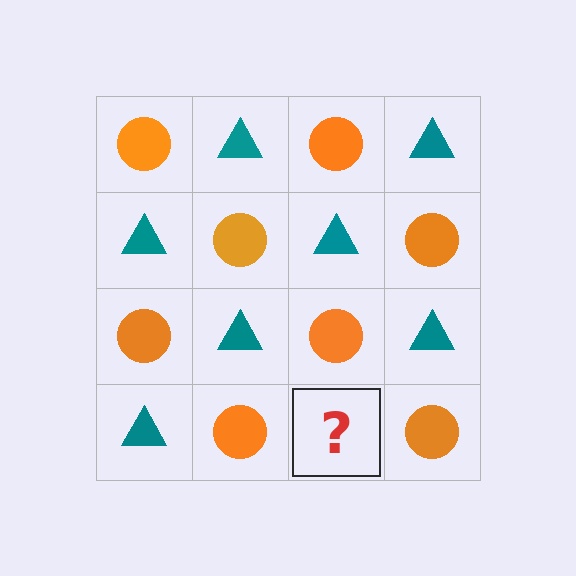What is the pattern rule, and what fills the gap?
The rule is that it alternates orange circle and teal triangle in a checkerboard pattern. The gap should be filled with a teal triangle.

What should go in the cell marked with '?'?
The missing cell should contain a teal triangle.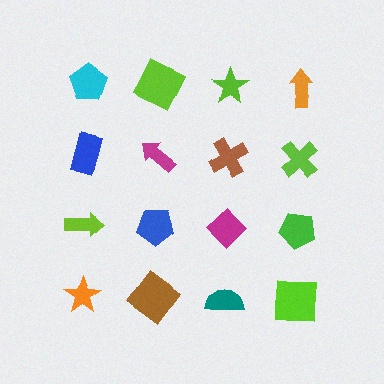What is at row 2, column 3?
A brown cross.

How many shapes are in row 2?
4 shapes.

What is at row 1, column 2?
A lime square.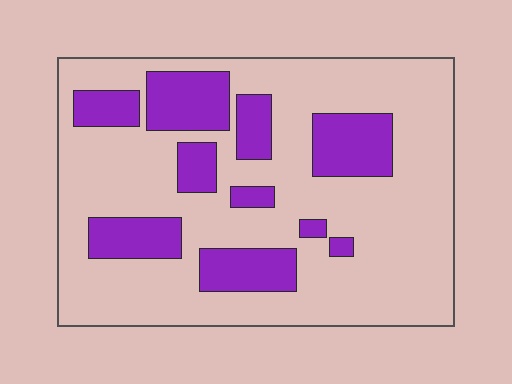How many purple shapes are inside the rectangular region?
10.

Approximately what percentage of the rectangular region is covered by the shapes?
Approximately 25%.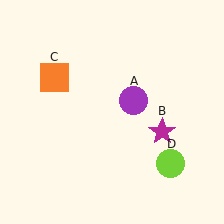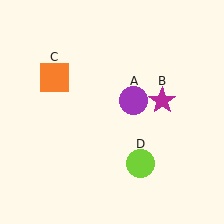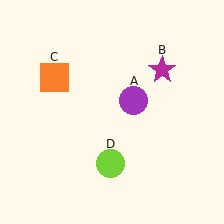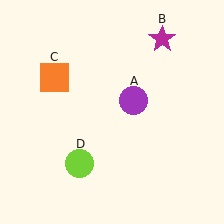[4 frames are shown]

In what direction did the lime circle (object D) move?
The lime circle (object D) moved left.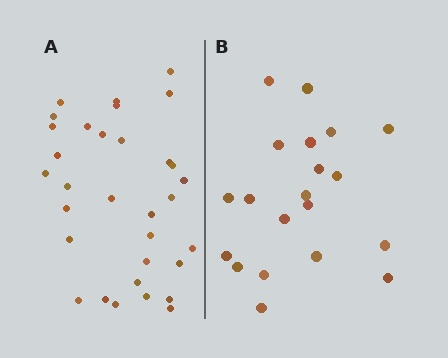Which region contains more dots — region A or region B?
Region A (the left region) has more dots.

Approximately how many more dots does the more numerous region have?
Region A has roughly 12 or so more dots than region B.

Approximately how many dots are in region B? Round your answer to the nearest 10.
About 20 dots.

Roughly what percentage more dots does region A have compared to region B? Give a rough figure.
About 60% more.